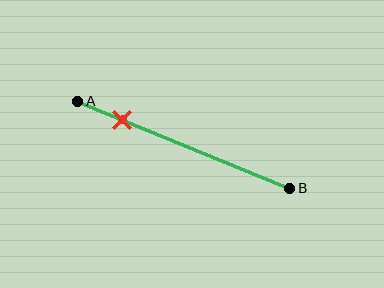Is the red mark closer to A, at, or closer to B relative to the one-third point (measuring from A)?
The red mark is closer to point A than the one-third point of segment AB.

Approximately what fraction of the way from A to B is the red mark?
The red mark is approximately 20% of the way from A to B.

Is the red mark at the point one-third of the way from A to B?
No, the mark is at about 20% from A, not at the 33% one-third point.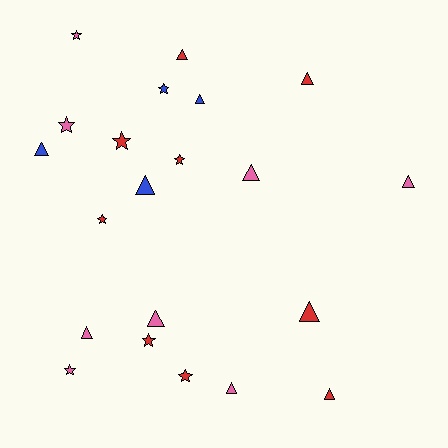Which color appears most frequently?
Red, with 9 objects.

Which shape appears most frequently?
Triangle, with 12 objects.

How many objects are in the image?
There are 21 objects.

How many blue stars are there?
There is 1 blue star.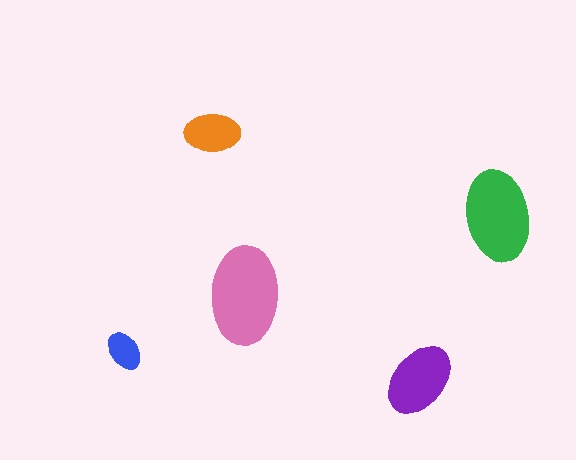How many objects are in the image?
There are 5 objects in the image.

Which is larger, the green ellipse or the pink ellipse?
The pink one.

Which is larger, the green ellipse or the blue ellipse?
The green one.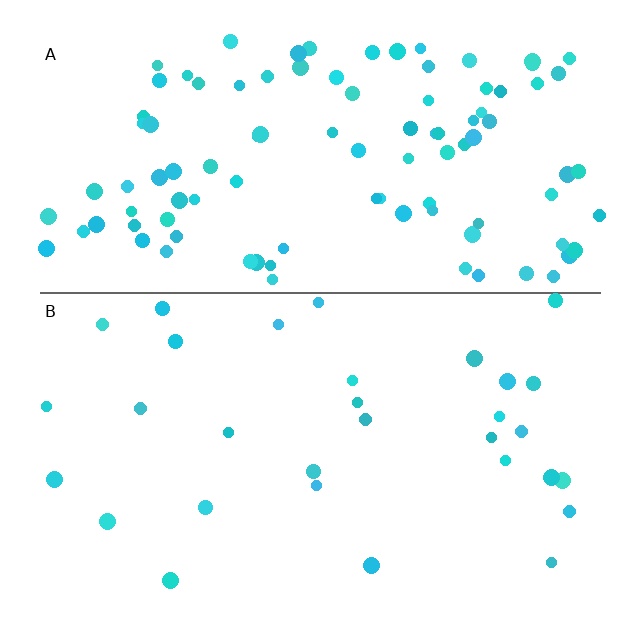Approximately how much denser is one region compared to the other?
Approximately 3.4× — region A over region B.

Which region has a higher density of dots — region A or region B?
A (the top).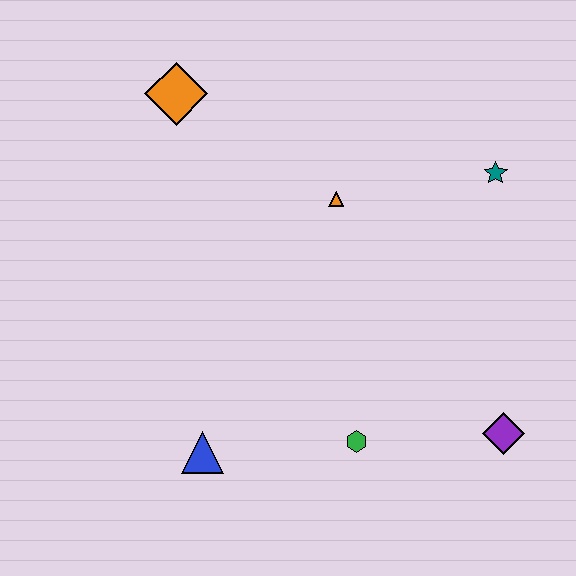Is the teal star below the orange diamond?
Yes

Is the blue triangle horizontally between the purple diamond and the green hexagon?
No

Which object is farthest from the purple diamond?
The orange diamond is farthest from the purple diamond.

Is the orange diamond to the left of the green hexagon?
Yes